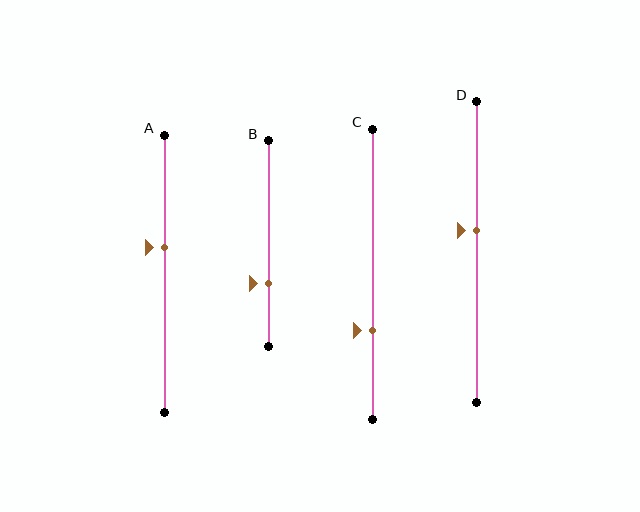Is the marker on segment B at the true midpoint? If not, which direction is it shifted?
No, the marker on segment B is shifted downward by about 19% of the segment length.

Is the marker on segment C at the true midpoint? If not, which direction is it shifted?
No, the marker on segment C is shifted downward by about 19% of the segment length.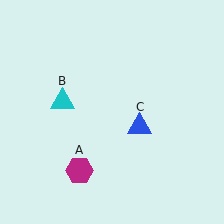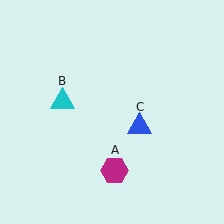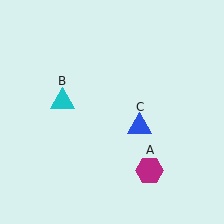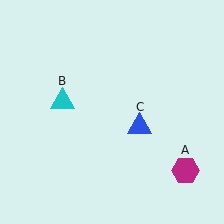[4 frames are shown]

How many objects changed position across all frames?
1 object changed position: magenta hexagon (object A).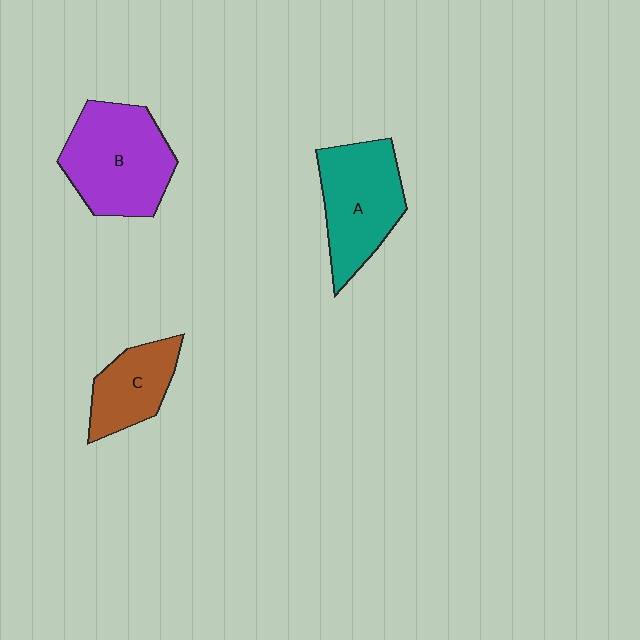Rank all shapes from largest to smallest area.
From largest to smallest: B (purple), A (teal), C (brown).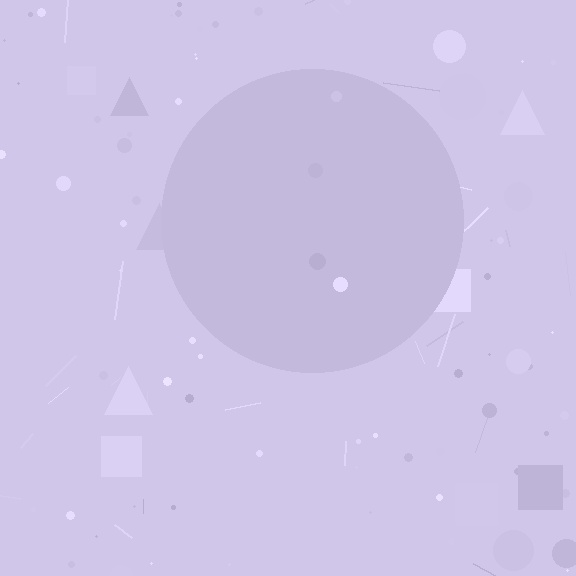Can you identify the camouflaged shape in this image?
The camouflaged shape is a circle.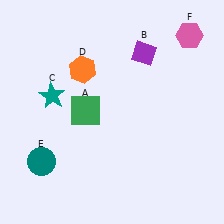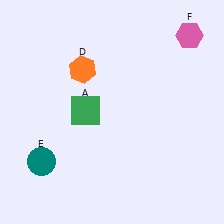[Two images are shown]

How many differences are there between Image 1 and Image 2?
There are 2 differences between the two images.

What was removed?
The purple diamond (B), the teal star (C) were removed in Image 2.